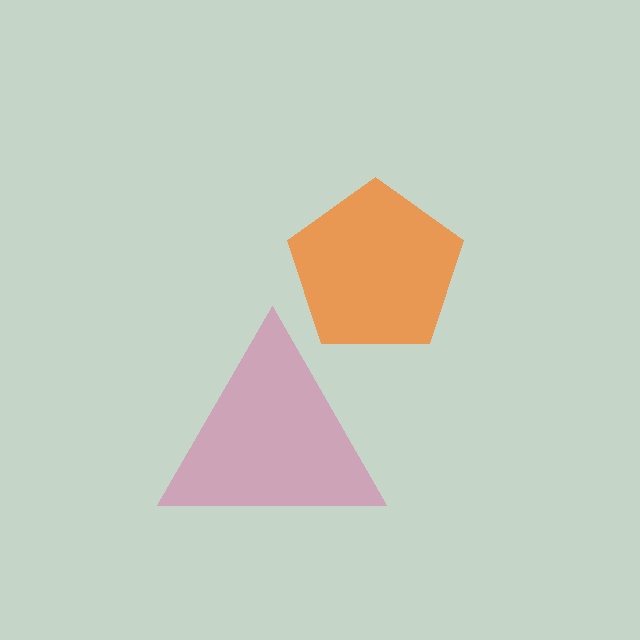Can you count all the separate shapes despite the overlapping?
Yes, there are 2 separate shapes.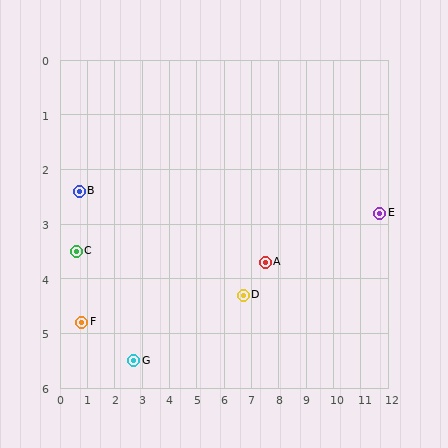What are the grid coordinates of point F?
Point F is at approximately (0.8, 4.8).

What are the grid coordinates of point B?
Point B is at approximately (0.7, 2.4).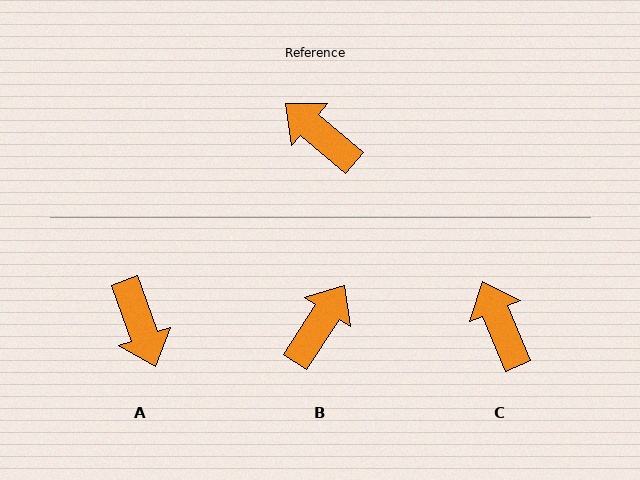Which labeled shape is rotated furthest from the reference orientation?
A, about 150 degrees away.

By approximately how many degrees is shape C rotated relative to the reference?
Approximately 27 degrees clockwise.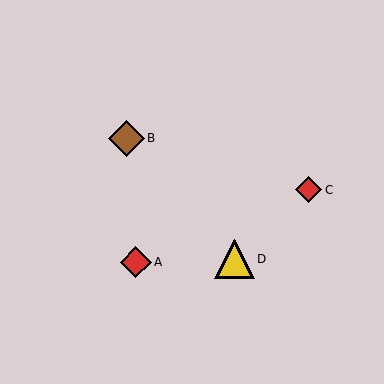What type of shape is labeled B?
Shape B is a brown diamond.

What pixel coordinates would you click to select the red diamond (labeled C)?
Click at (309, 190) to select the red diamond C.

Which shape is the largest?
The yellow triangle (labeled D) is the largest.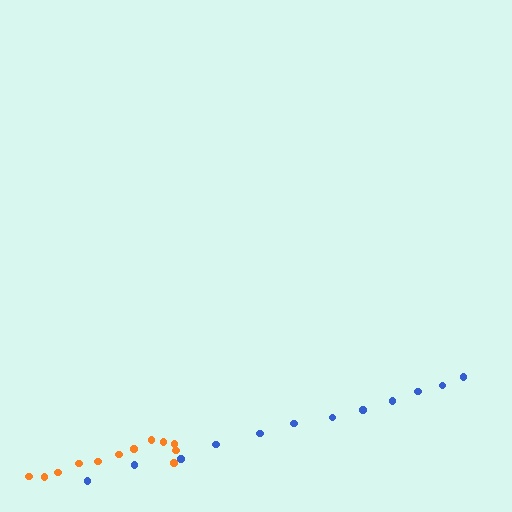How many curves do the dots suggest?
There are 2 distinct paths.